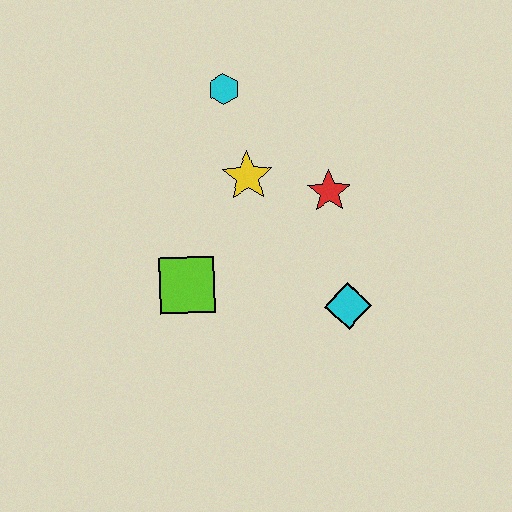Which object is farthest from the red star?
The lime square is farthest from the red star.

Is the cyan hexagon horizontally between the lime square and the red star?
Yes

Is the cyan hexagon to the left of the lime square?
No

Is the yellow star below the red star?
No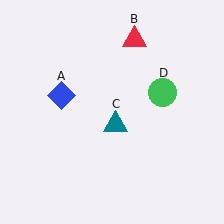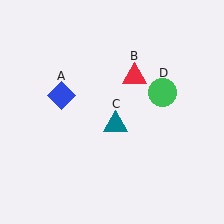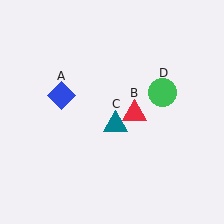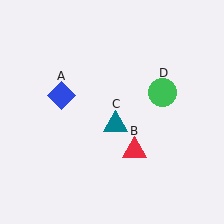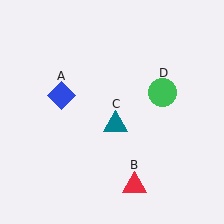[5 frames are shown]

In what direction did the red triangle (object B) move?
The red triangle (object B) moved down.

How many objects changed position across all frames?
1 object changed position: red triangle (object B).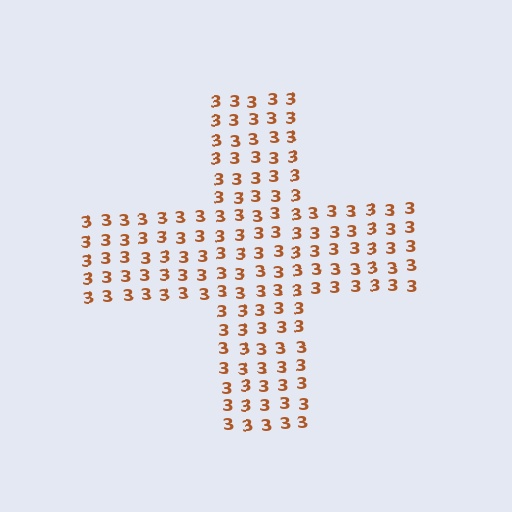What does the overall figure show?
The overall figure shows a cross.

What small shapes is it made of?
It is made of small digit 3's.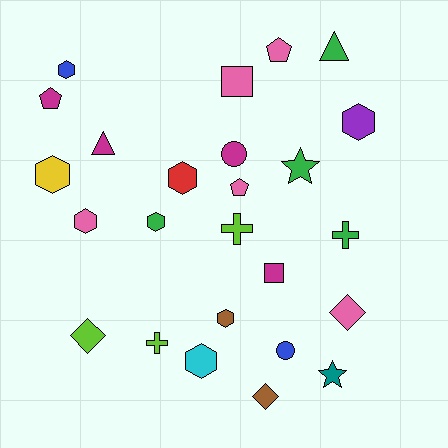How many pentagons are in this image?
There are 3 pentagons.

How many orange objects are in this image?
There are no orange objects.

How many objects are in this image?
There are 25 objects.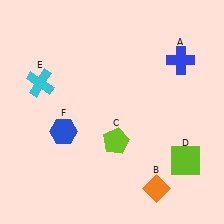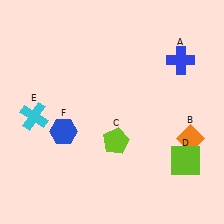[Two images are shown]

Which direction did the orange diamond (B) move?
The orange diamond (B) moved up.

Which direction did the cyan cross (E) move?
The cyan cross (E) moved down.